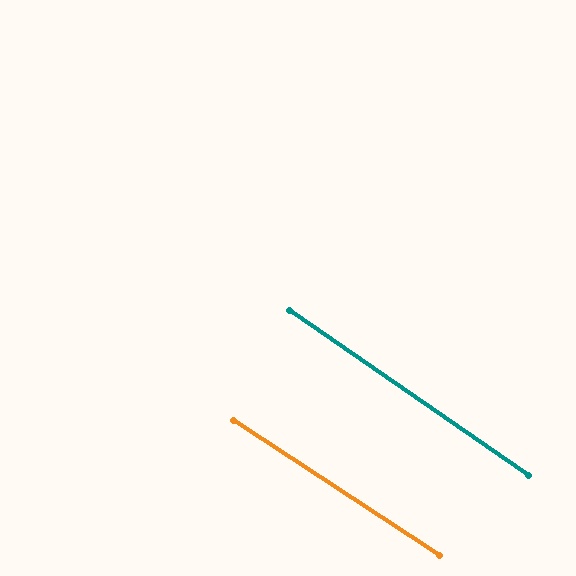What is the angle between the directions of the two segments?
Approximately 1 degree.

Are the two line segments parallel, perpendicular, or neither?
Parallel — their directions differ by only 1.5°.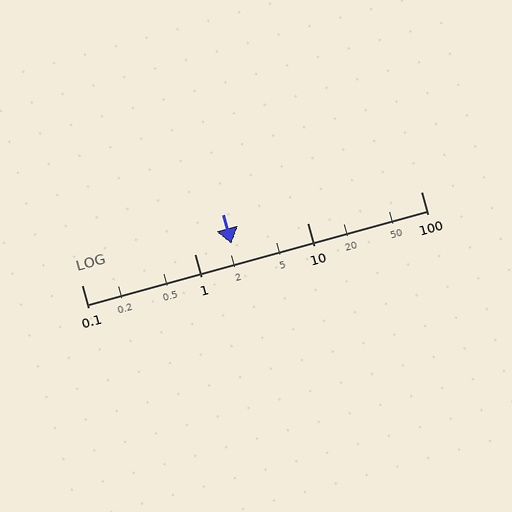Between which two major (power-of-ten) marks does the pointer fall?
The pointer is between 1 and 10.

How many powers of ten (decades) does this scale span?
The scale spans 3 decades, from 0.1 to 100.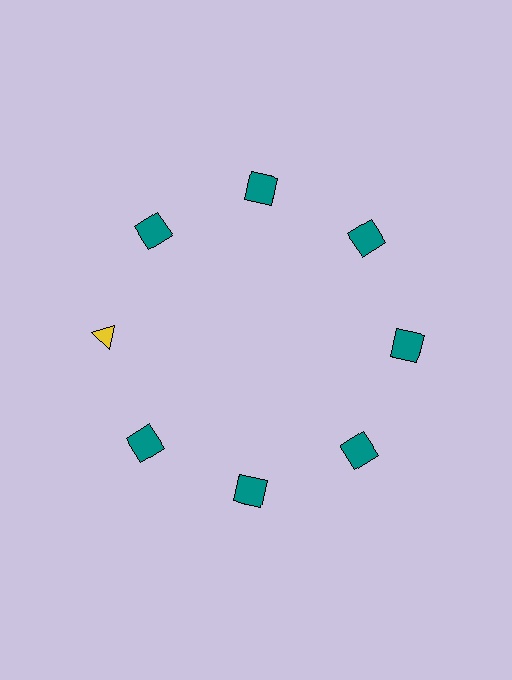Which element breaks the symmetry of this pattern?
The yellow triangle at roughly the 9 o'clock position breaks the symmetry. All other shapes are teal squares.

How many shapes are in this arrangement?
There are 8 shapes arranged in a ring pattern.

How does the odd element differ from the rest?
It differs in both color (yellow instead of teal) and shape (triangle instead of square).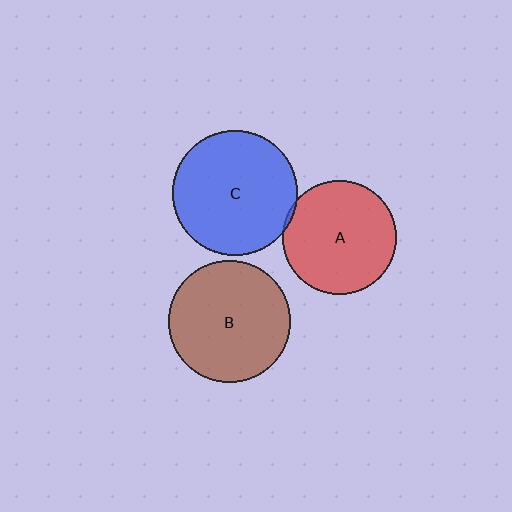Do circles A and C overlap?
Yes.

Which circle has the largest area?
Circle C (blue).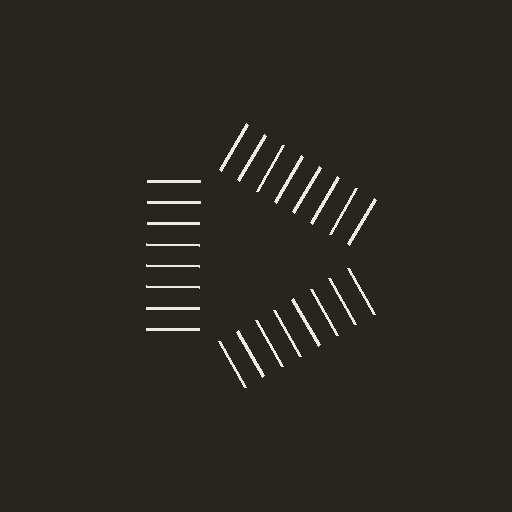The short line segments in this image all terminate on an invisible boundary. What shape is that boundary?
An illusory triangle — the line segments terminate on its edges but no continuous stroke is drawn.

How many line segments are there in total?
24 — 8 along each of the 3 edges.